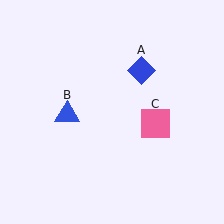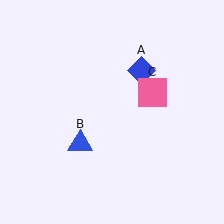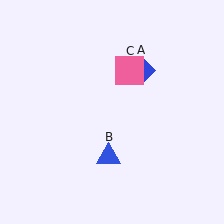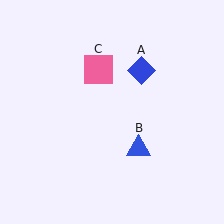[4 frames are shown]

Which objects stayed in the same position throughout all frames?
Blue diamond (object A) remained stationary.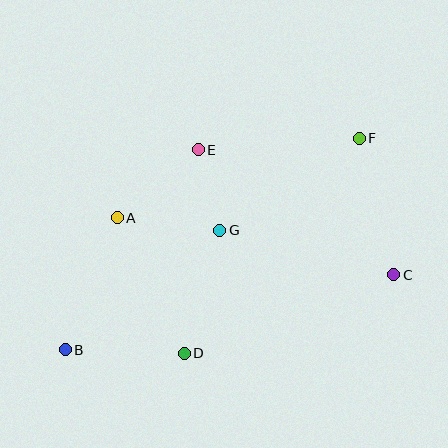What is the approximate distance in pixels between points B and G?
The distance between B and G is approximately 195 pixels.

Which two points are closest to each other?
Points E and G are closest to each other.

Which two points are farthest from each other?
Points B and F are farthest from each other.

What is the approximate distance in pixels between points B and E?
The distance between B and E is approximately 240 pixels.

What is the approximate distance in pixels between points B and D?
The distance between B and D is approximately 119 pixels.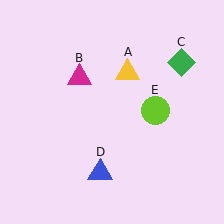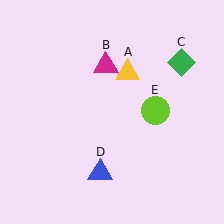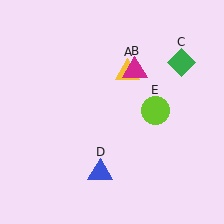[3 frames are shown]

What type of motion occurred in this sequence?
The magenta triangle (object B) rotated clockwise around the center of the scene.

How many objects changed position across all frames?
1 object changed position: magenta triangle (object B).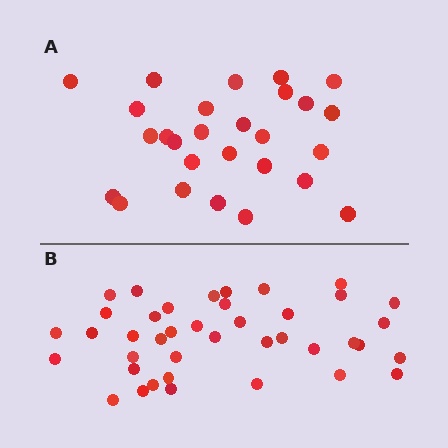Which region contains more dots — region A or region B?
Region B (the bottom region) has more dots.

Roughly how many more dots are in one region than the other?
Region B has approximately 15 more dots than region A.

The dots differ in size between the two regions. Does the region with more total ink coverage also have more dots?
No. Region A has more total ink coverage because its dots are larger, but region B actually contains more individual dots. Total area can be misleading — the number of items is what matters here.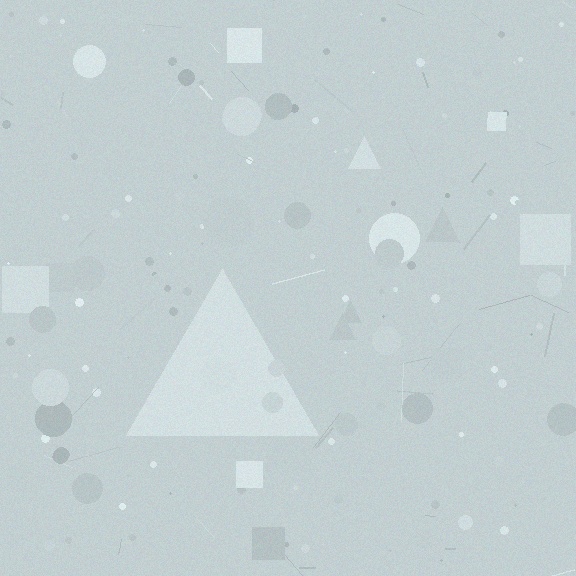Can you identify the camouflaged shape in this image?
The camouflaged shape is a triangle.